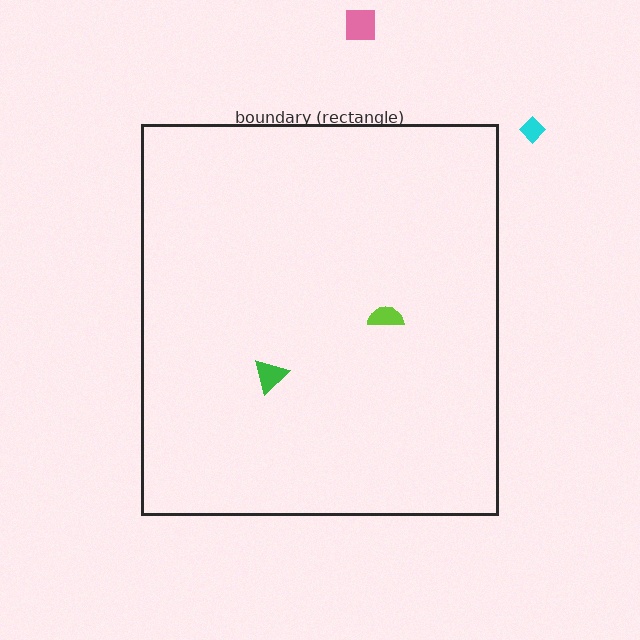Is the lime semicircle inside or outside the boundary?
Inside.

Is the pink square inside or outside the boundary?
Outside.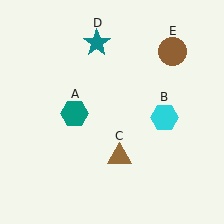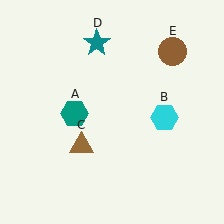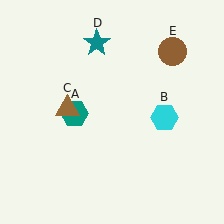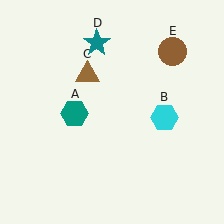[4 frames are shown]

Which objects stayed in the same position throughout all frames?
Teal hexagon (object A) and cyan hexagon (object B) and teal star (object D) and brown circle (object E) remained stationary.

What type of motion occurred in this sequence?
The brown triangle (object C) rotated clockwise around the center of the scene.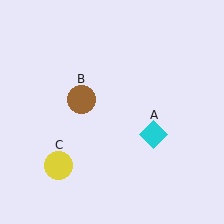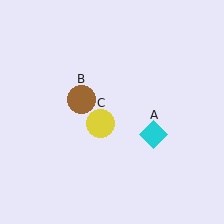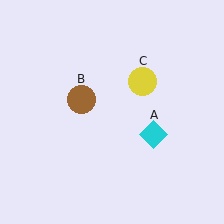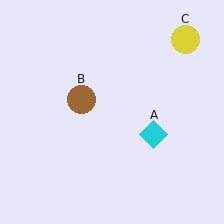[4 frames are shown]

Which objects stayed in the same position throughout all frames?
Cyan diamond (object A) and brown circle (object B) remained stationary.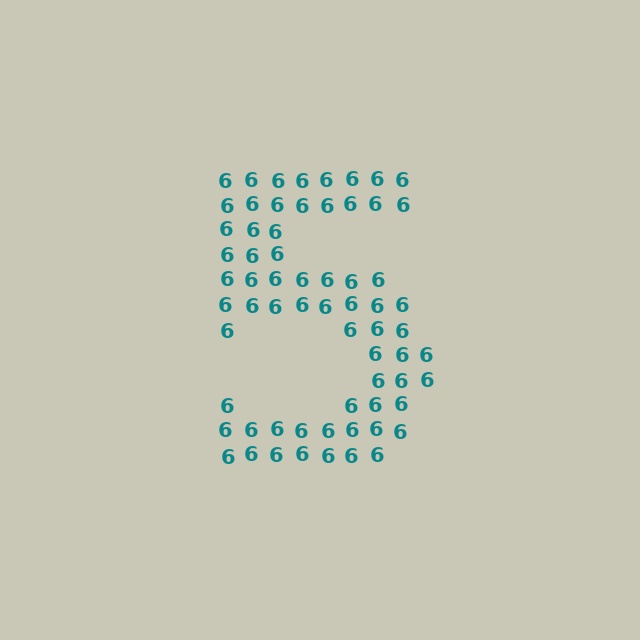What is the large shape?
The large shape is the digit 5.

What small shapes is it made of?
It is made of small digit 6's.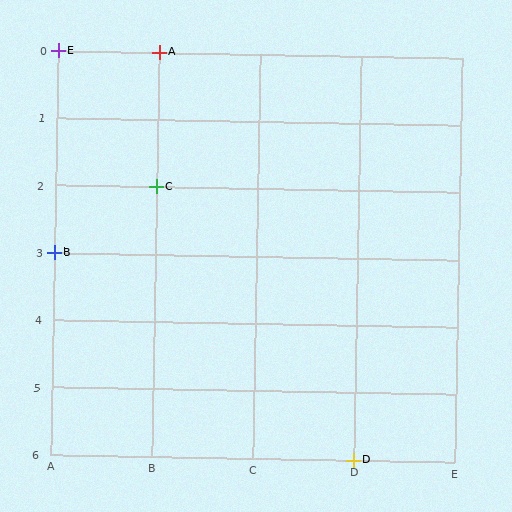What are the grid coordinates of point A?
Point A is at grid coordinates (B, 0).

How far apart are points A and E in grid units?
Points A and E are 1 column apart.